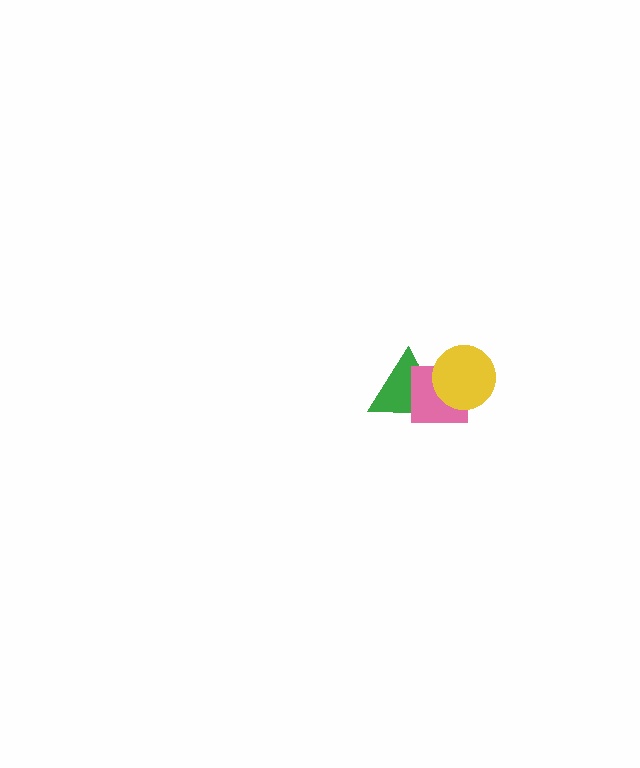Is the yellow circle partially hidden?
No, no other shape covers it.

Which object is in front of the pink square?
The yellow circle is in front of the pink square.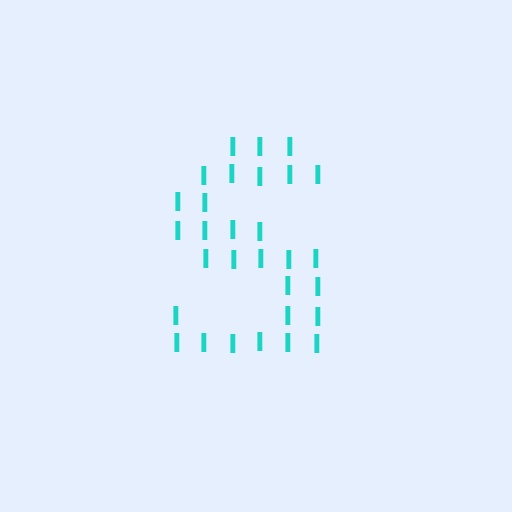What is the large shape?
The large shape is the letter S.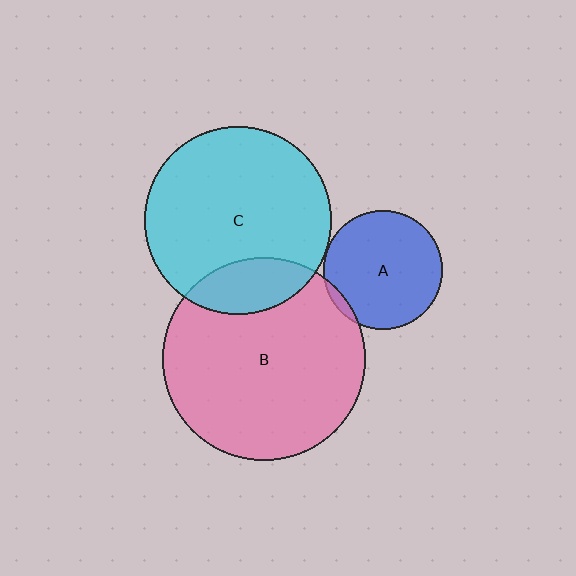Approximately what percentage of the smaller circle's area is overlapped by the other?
Approximately 20%.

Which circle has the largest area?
Circle B (pink).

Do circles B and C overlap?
Yes.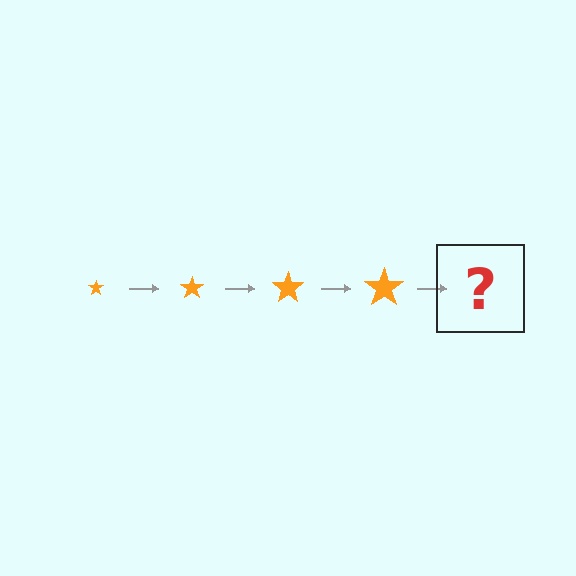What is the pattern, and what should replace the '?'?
The pattern is that the star gets progressively larger each step. The '?' should be an orange star, larger than the previous one.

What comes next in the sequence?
The next element should be an orange star, larger than the previous one.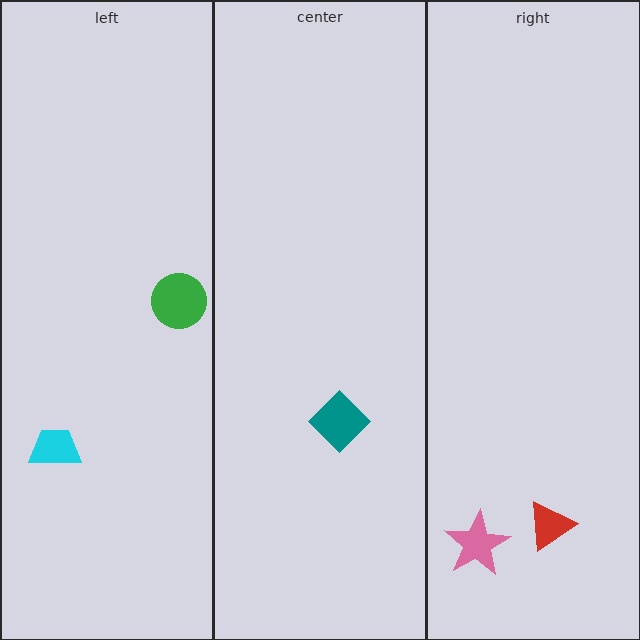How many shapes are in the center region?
1.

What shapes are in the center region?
The teal diamond.